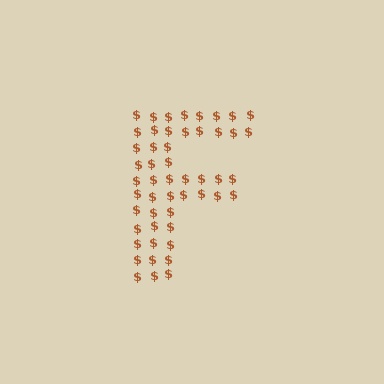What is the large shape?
The large shape is the letter F.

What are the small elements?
The small elements are dollar signs.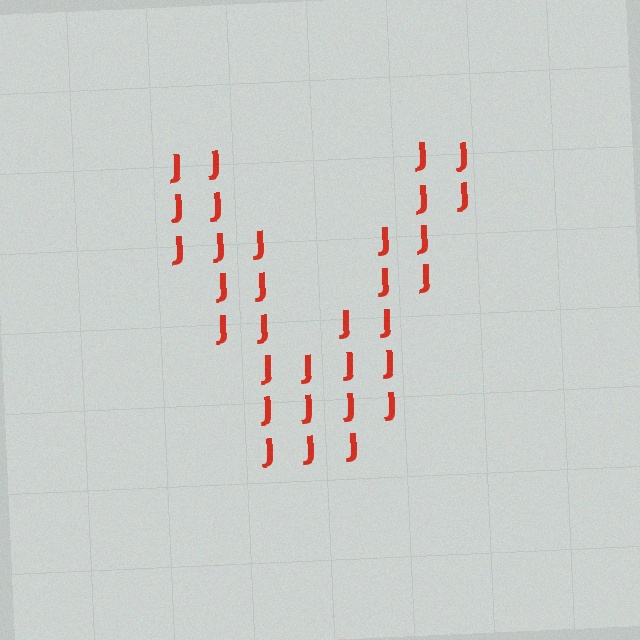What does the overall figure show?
The overall figure shows the letter V.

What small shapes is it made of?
It is made of small letter J's.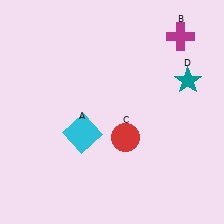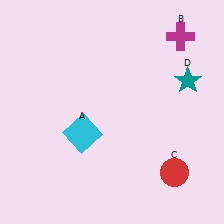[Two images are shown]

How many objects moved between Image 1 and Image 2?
1 object moved between the two images.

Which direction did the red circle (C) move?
The red circle (C) moved right.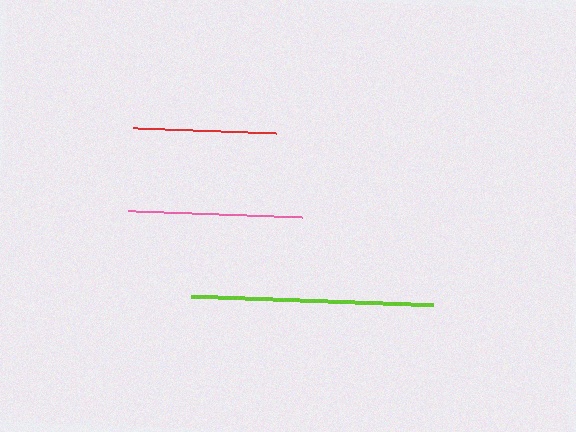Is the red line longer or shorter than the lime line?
The lime line is longer than the red line.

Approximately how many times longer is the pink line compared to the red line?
The pink line is approximately 1.2 times the length of the red line.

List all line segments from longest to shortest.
From longest to shortest: lime, pink, red.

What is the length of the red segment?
The red segment is approximately 143 pixels long.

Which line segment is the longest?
The lime line is the longest at approximately 242 pixels.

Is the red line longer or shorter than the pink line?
The pink line is longer than the red line.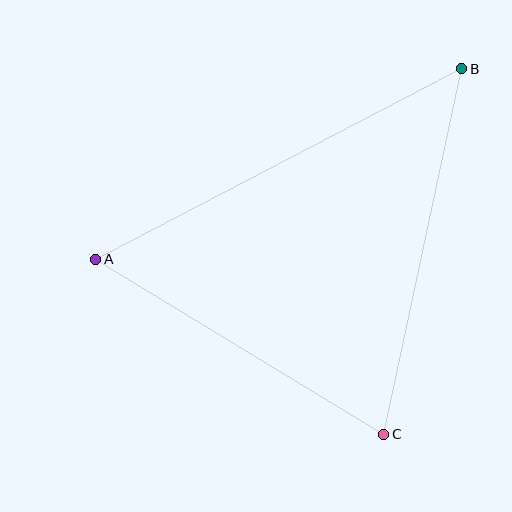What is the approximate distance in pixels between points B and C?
The distance between B and C is approximately 374 pixels.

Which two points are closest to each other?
Points A and C are closest to each other.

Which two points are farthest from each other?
Points A and B are farthest from each other.